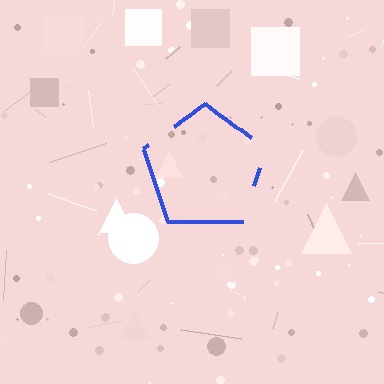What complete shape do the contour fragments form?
The contour fragments form a pentagon.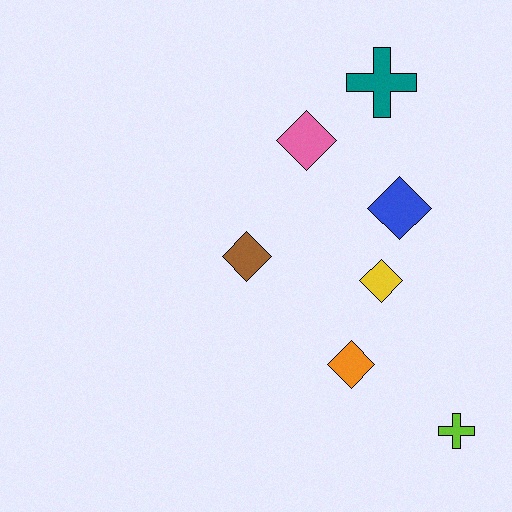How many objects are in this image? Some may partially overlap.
There are 7 objects.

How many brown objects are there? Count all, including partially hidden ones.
There is 1 brown object.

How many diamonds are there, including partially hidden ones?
There are 5 diamonds.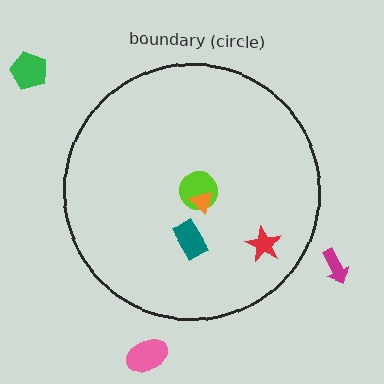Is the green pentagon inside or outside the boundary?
Outside.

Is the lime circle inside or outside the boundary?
Inside.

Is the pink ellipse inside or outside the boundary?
Outside.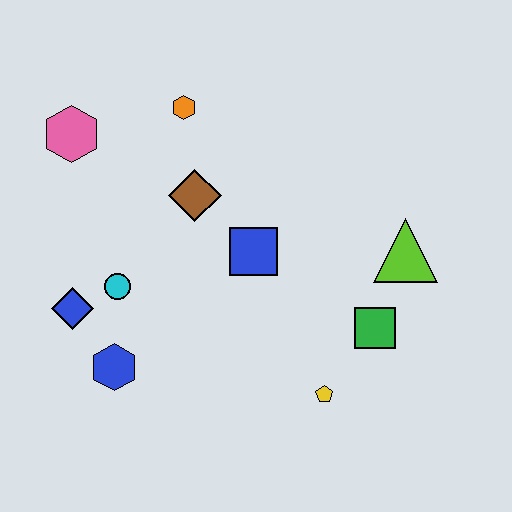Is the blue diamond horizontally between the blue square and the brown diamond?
No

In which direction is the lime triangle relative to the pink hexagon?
The lime triangle is to the right of the pink hexagon.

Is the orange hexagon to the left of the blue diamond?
No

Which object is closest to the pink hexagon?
The orange hexagon is closest to the pink hexagon.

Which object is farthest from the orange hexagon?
The yellow pentagon is farthest from the orange hexagon.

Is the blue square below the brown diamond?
Yes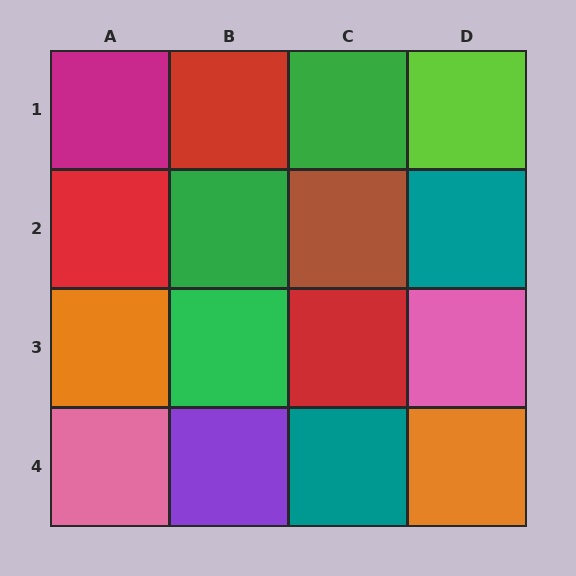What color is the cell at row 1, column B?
Red.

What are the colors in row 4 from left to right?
Pink, purple, teal, orange.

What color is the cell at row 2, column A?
Red.